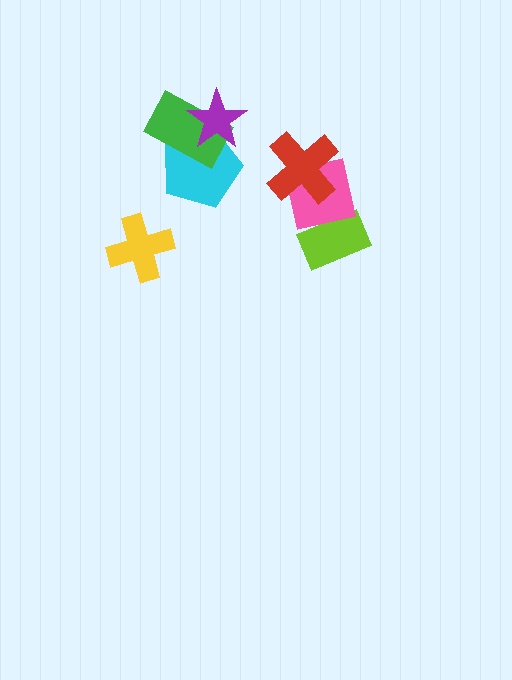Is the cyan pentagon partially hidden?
Yes, it is partially covered by another shape.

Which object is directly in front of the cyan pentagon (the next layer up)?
The green rectangle is directly in front of the cyan pentagon.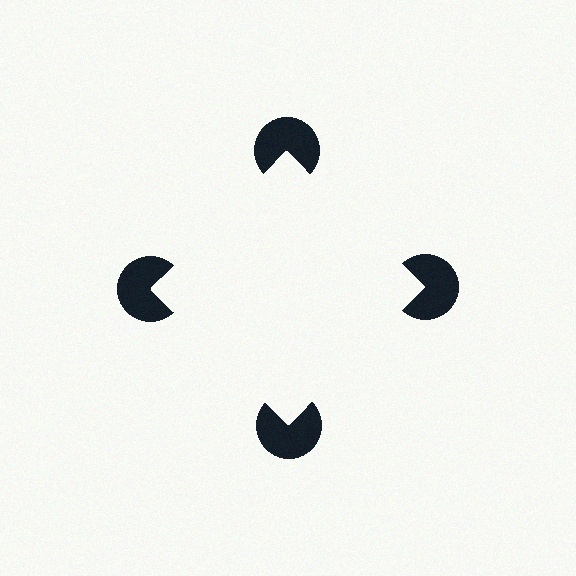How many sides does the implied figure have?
4 sides.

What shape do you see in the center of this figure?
An illusory square — its edges are inferred from the aligned wedge cuts in the pac-man discs, not physically drawn.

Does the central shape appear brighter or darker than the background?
It typically appears slightly brighter than the background, even though no actual brightness change is drawn.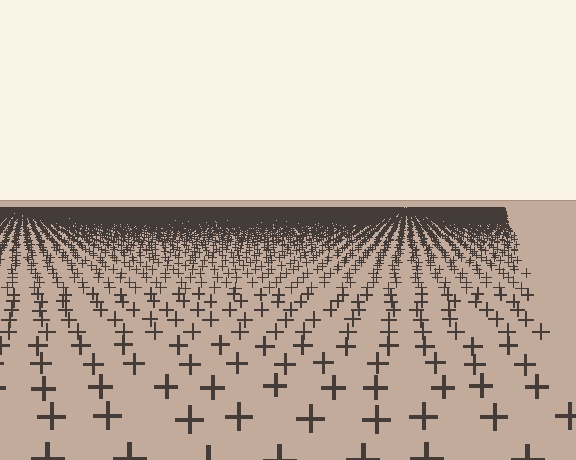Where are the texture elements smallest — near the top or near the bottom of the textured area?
Near the top.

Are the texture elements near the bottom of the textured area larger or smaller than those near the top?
Larger. Near the bottom, elements are closer to the viewer and appear at a bigger on-screen size.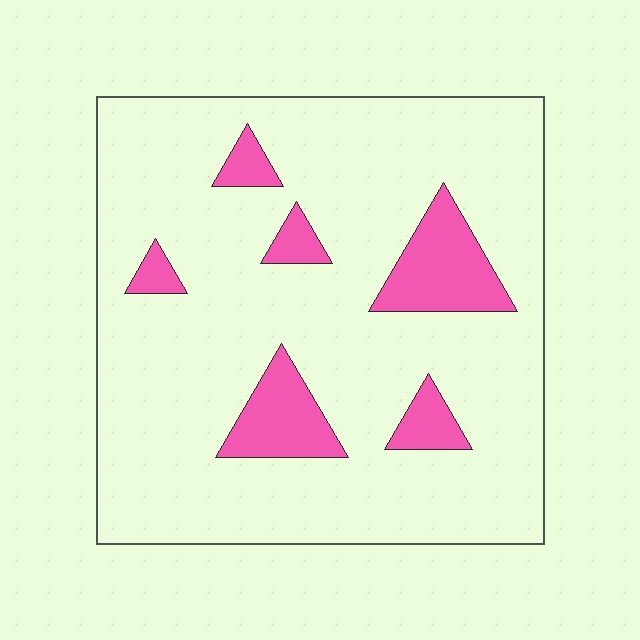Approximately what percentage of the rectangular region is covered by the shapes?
Approximately 15%.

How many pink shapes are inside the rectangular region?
6.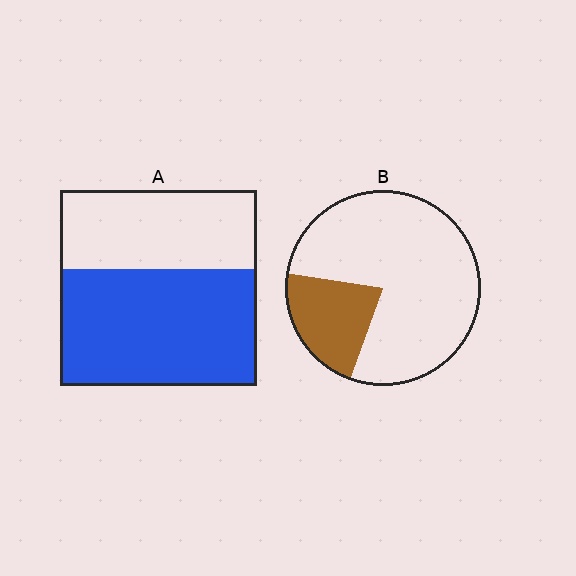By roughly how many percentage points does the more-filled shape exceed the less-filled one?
By roughly 40 percentage points (A over B).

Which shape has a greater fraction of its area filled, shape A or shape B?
Shape A.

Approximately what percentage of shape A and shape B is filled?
A is approximately 60% and B is approximately 20%.